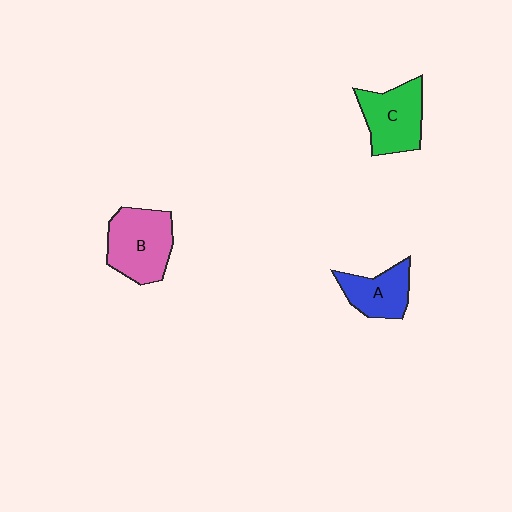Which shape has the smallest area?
Shape A (blue).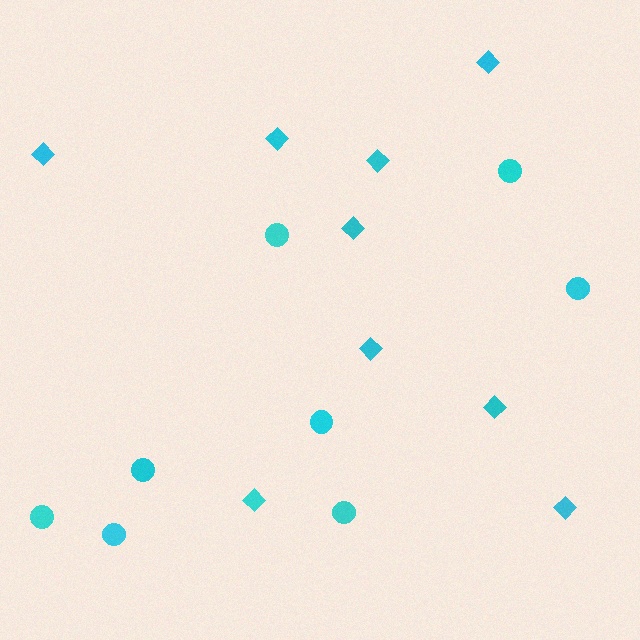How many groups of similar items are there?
There are 2 groups: one group of diamonds (9) and one group of circles (8).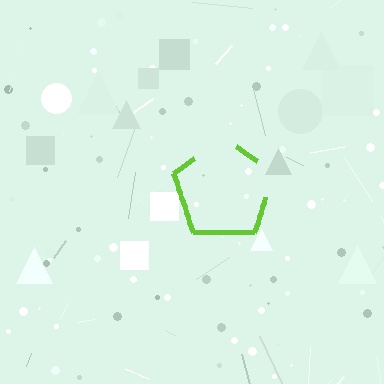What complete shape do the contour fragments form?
The contour fragments form a pentagon.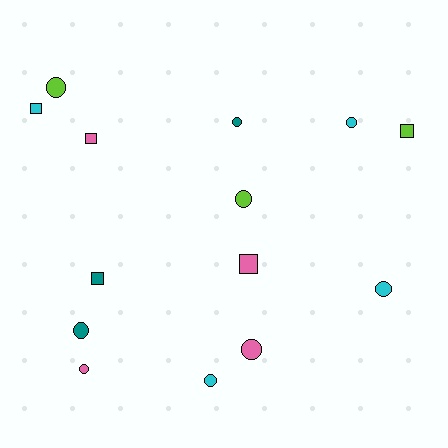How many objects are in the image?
There are 14 objects.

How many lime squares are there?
There is 1 lime square.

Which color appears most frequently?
Pink, with 4 objects.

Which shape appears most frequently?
Circle, with 9 objects.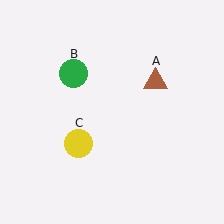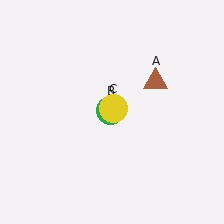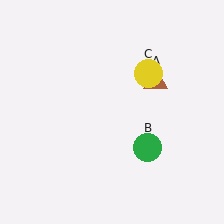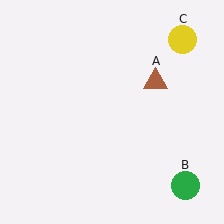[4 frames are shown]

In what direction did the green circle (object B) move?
The green circle (object B) moved down and to the right.